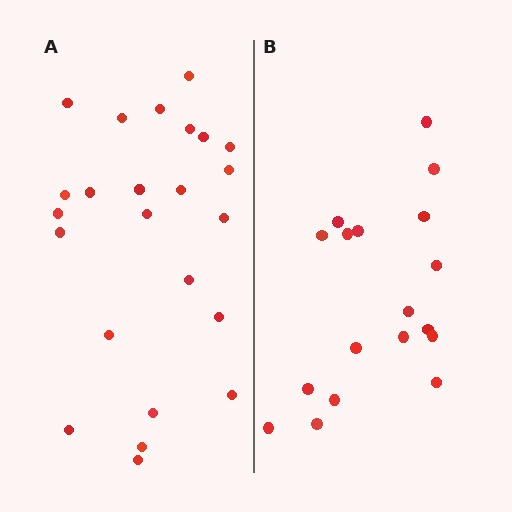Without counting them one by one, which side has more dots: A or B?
Region A (the left region) has more dots.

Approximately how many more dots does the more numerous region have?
Region A has about 6 more dots than region B.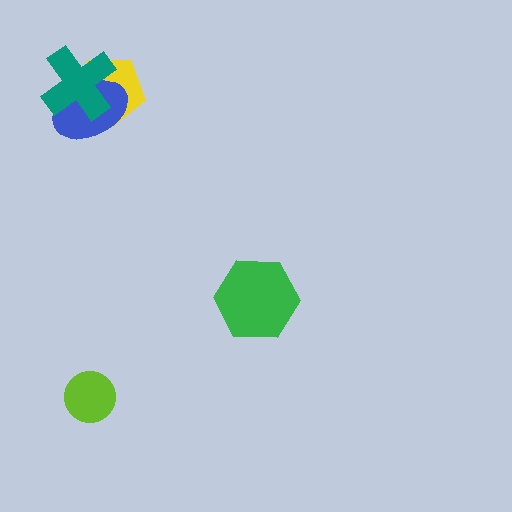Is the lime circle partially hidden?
No, no other shape covers it.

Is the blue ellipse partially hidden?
Yes, it is partially covered by another shape.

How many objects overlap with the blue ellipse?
2 objects overlap with the blue ellipse.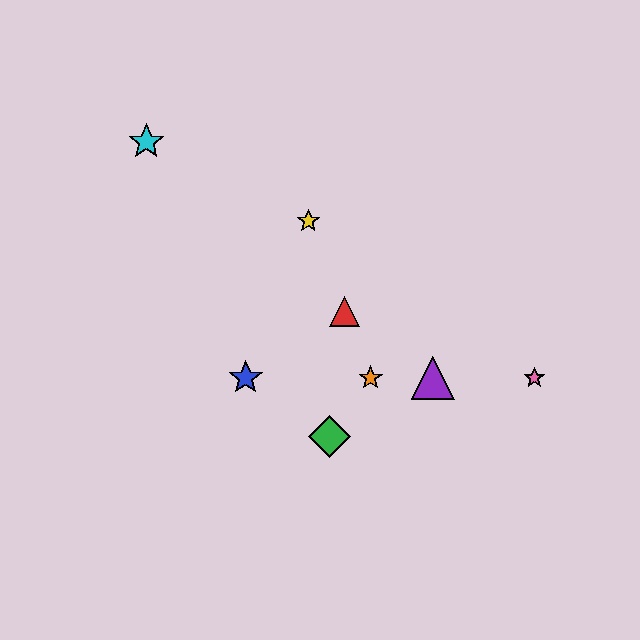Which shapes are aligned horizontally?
The blue star, the purple triangle, the orange star, the pink star are aligned horizontally.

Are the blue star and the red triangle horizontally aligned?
No, the blue star is at y≈378 and the red triangle is at y≈311.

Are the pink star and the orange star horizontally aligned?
Yes, both are at y≈378.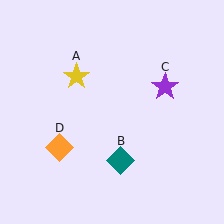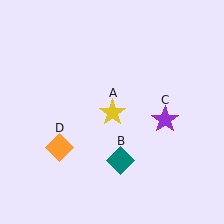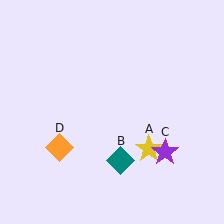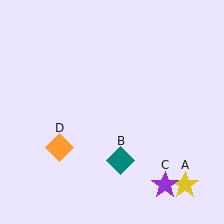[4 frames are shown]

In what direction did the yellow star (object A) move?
The yellow star (object A) moved down and to the right.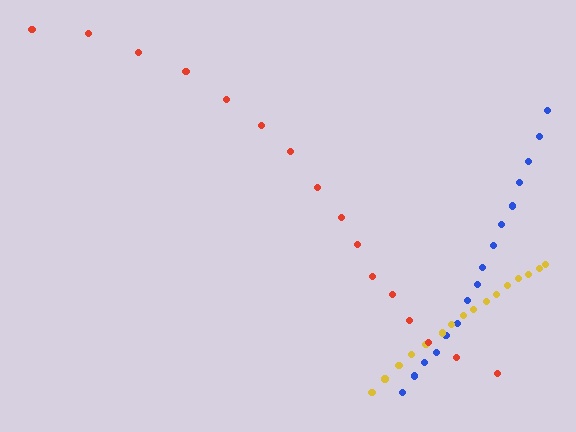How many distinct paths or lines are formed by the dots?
There are 3 distinct paths.